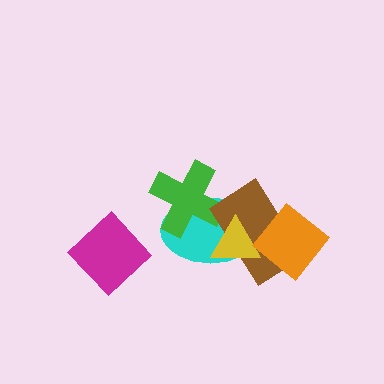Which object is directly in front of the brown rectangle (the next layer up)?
The yellow triangle is directly in front of the brown rectangle.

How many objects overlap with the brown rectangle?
3 objects overlap with the brown rectangle.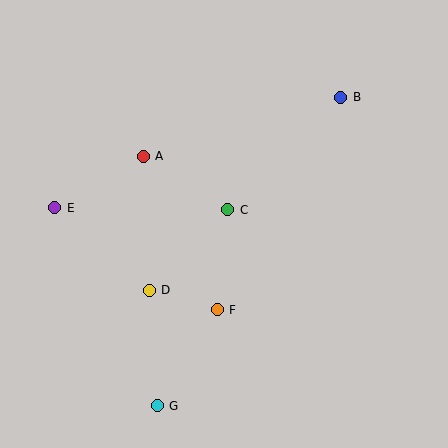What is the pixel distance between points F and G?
The distance between F and G is 113 pixels.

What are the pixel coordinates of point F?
Point F is at (217, 310).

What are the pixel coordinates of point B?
Point B is at (341, 97).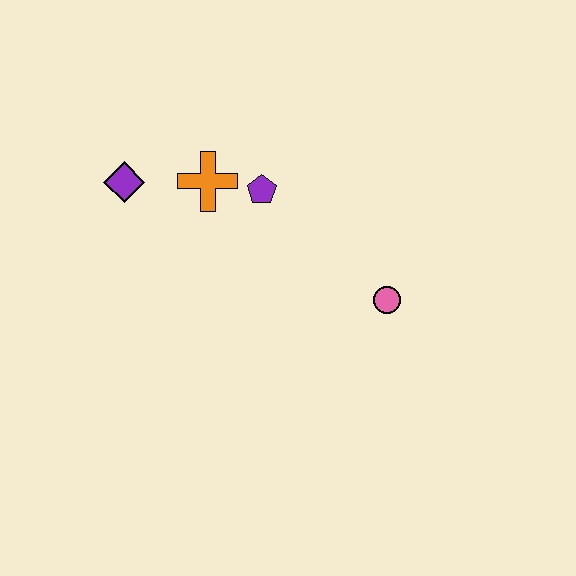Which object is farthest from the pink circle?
The purple diamond is farthest from the pink circle.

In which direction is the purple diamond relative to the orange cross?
The purple diamond is to the left of the orange cross.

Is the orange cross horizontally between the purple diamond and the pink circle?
Yes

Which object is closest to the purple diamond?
The orange cross is closest to the purple diamond.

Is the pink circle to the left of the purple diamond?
No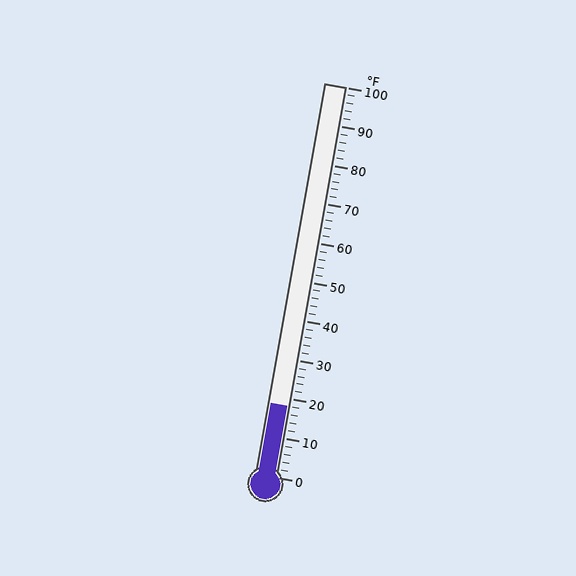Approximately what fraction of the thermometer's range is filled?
The thermometer is filled to approximately 20% of its range.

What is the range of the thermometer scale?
The thermometer scale ranges from 0°F to 100°F.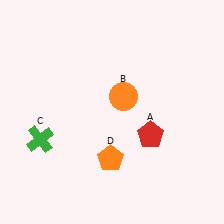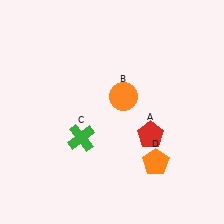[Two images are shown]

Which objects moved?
The objects that moved are: the green cross (C), the orange pentagon (D).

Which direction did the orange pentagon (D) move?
The orange pentagon (D) moved right.